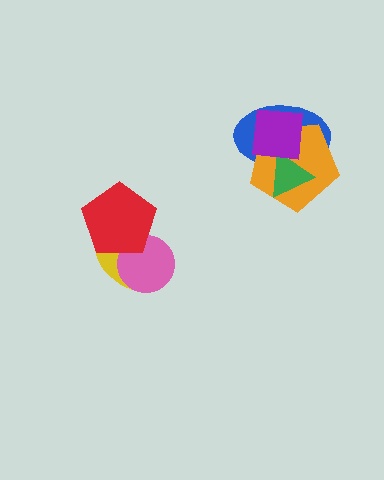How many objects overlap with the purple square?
3 objects overlap with the purple square.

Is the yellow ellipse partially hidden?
Yes, it is partially covered by another shape.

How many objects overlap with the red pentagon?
2 objects overlap with the red pentagon.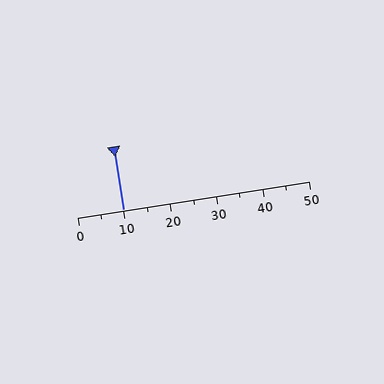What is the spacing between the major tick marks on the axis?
The major ticks are spaced 10 apart.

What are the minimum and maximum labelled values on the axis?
The axis runs from 0 to 50.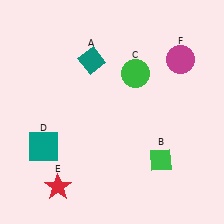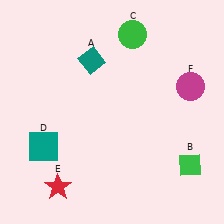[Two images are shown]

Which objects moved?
The objects that moved are: the green diamond (B), the green circle (C), the magenta circle (F).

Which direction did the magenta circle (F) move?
The magenta circle (F) moved down.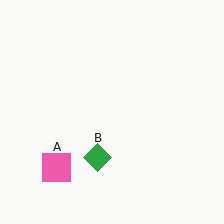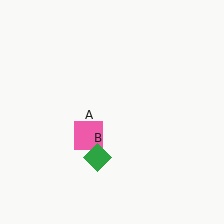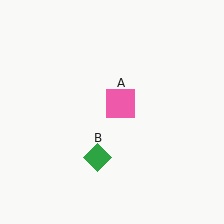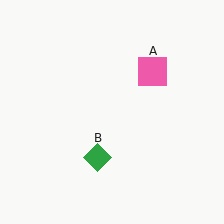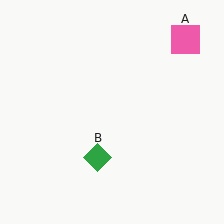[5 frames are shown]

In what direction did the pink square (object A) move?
The pink square (object A) moved up and to the right.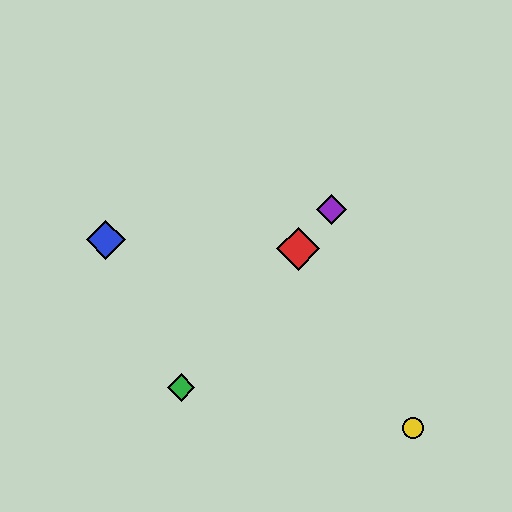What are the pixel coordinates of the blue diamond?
The blue diamond is at (106, 240).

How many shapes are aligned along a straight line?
3 shapes (the red diamond, the green diamond, the purple diamond) are aligned along a straight line.